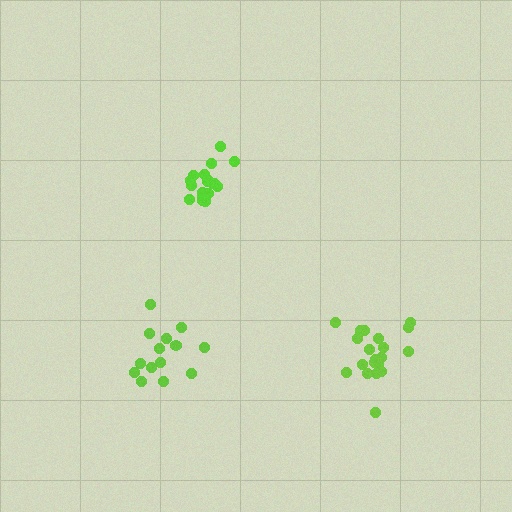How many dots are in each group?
Group 1: 14 dots, Group 2: 19 dots, Group 3: 20 dots (53 total).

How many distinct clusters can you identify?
There are 3 distinct clusters.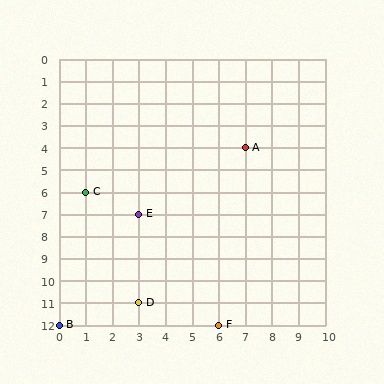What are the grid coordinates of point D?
Point D is at grid coordinates (3, 11).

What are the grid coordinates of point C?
Point C is at grid coordinates (1, 6).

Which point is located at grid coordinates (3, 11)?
Point D is at (3, 11).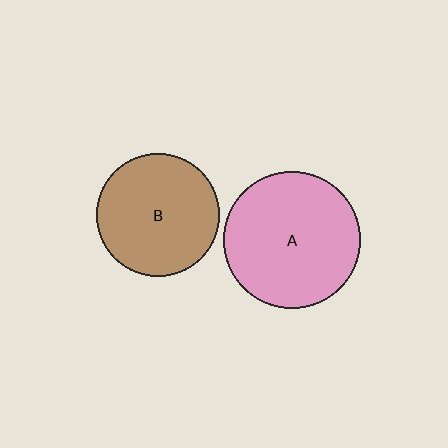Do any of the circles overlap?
No, none of the circles overlap.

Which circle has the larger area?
Circle A (pink).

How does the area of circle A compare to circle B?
Approximately 1.2 times.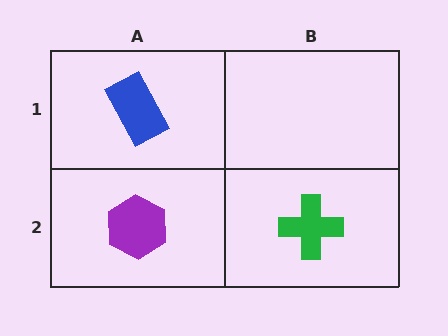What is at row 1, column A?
A blue rectangle.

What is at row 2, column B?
A green cross.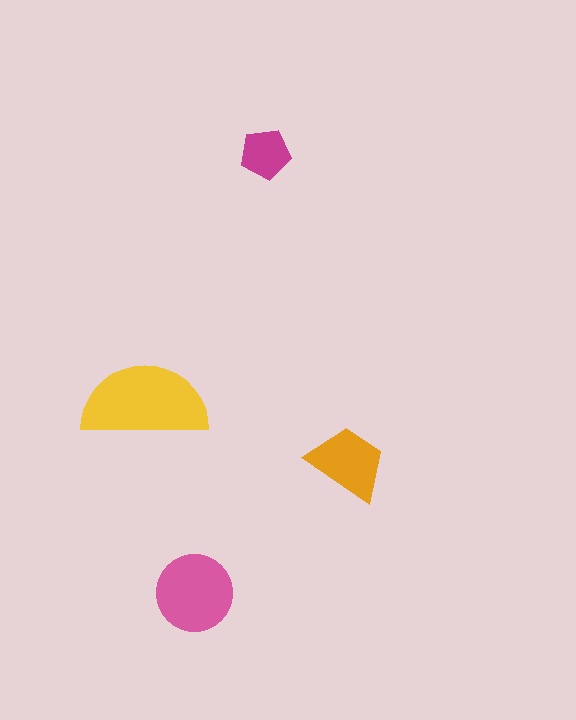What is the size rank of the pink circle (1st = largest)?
2nd.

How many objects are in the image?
There are 4 objects in the image.